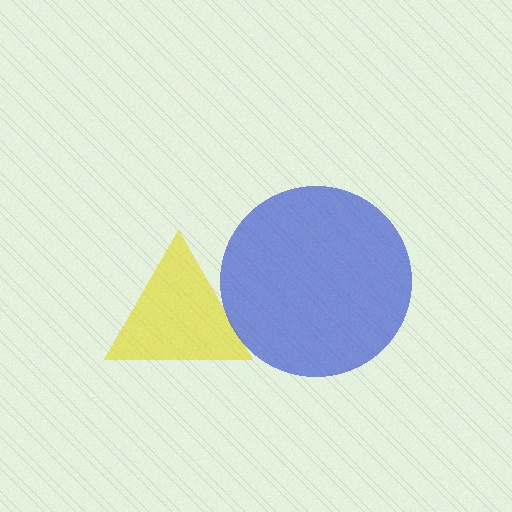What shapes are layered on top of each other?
The layered shapes are: a yellow triangle, a blue circle.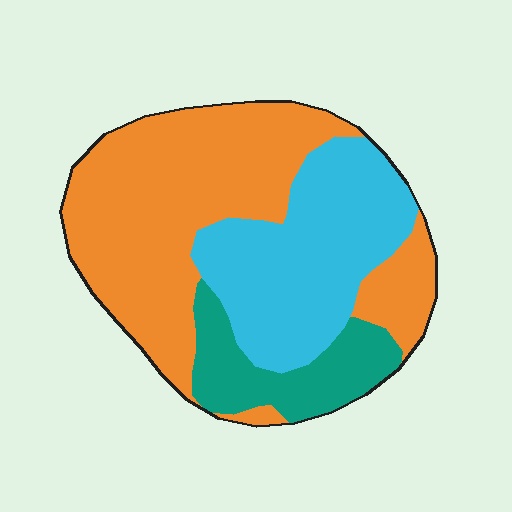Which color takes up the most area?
Orange, at roughly 50%.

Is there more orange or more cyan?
Orange.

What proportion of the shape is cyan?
Cyan covers about 35% of the shape.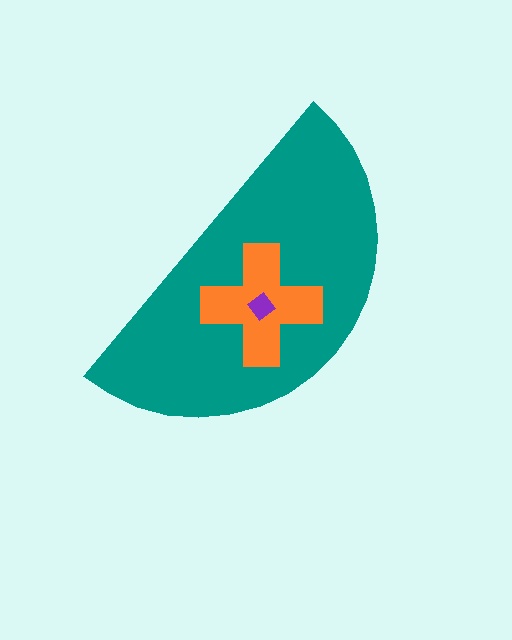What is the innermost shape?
The purple diamond.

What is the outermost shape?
The teal semicircle.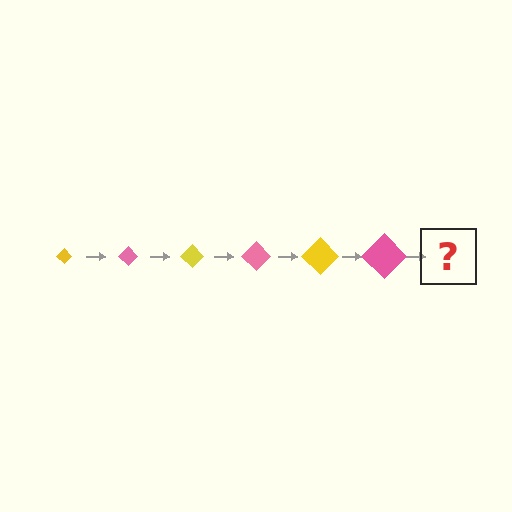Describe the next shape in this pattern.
It should be a yellow diamond, larger than the previous one.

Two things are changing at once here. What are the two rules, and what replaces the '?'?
The two rules are that the diamond grows larger each step and the color cycles through yellow and pink. The '?' should be a yellow diamond, larger than the previous one.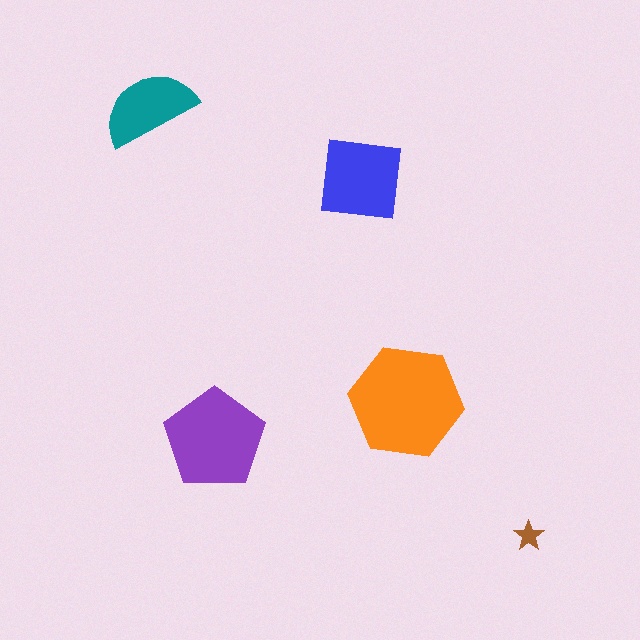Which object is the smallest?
The brown star.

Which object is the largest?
The orange hexagon.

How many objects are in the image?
There are 5 objects in the image.